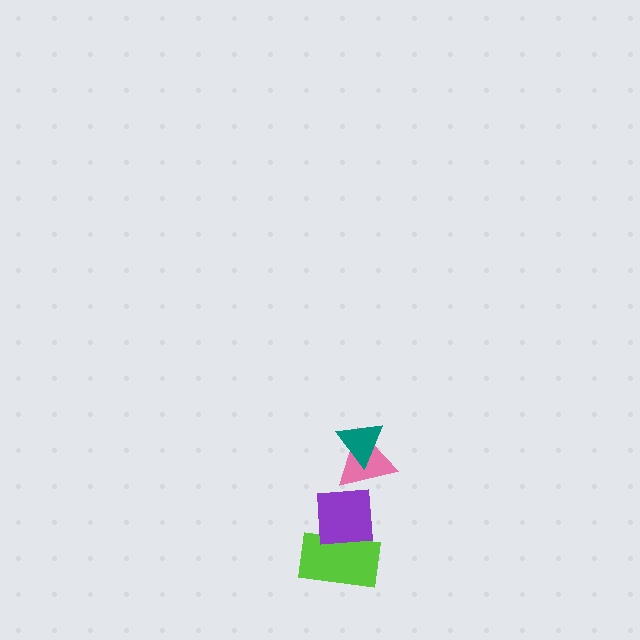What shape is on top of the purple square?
The pink triangle is on top of the purple square.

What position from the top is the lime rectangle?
The lime rectangle is 4th from the top.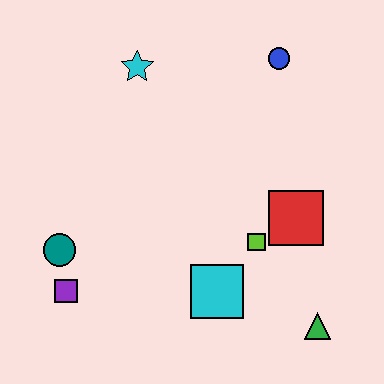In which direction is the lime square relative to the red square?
The lime square is to the left of the red square.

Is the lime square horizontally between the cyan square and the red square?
Yes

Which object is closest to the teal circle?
The purple square is closest to the teal circle.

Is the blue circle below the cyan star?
No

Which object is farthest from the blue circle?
The purple square is farthest from the blue circle.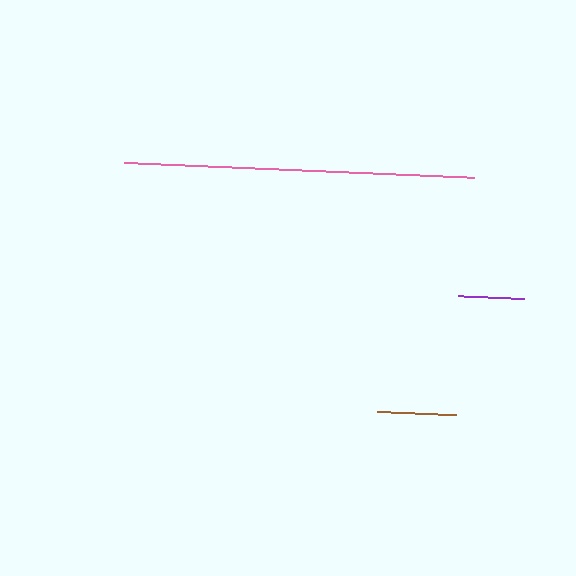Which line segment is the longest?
The pink line is the longest at approximately 350 pixels.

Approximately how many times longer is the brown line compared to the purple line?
The brown line is approximately 1.2 times the length of the purple line.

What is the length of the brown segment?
The brown segment is approximately 79 pixels long.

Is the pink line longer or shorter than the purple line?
The pink line is longer than the purple line.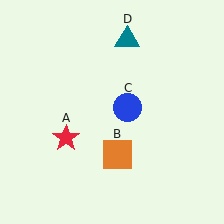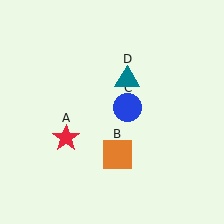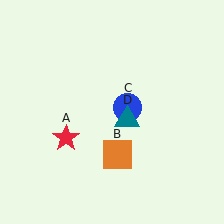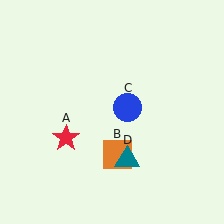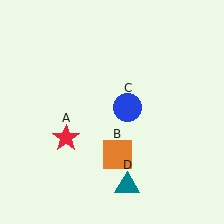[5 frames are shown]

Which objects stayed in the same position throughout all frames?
Red star (object A) and orange square (object B) and blue circle (object C) remained stationary.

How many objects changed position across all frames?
1 object changed position: teal triangle (object D).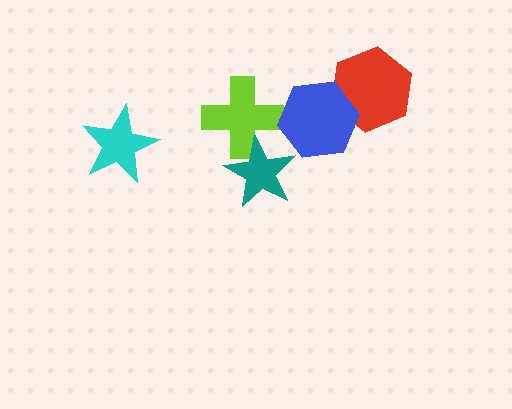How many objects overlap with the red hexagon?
1 object overlaps with the red hexagon.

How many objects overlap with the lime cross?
1 object overlaps with the lime cross.